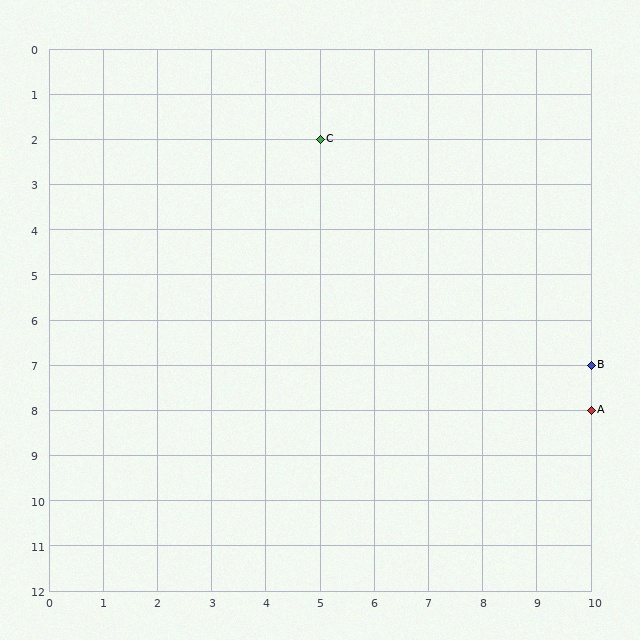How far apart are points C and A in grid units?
Points C and A are 5 columns and 6 rows apart (about 7.8 grid units diagonally).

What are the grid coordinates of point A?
Point A is at grid coordinates (10, 8).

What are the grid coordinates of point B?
Point B is at grid coordinates (10, 7).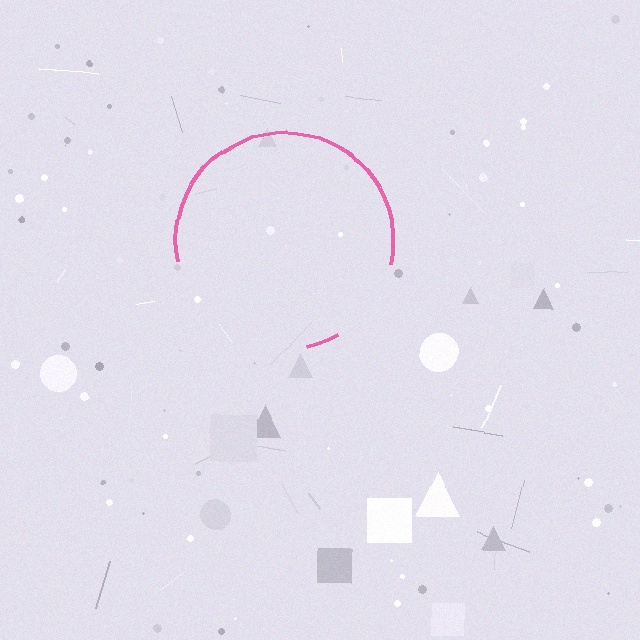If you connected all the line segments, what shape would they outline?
They would outline a circle.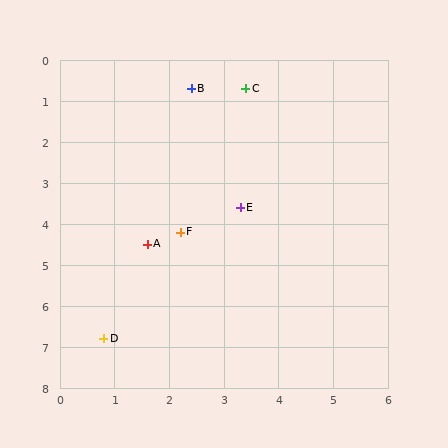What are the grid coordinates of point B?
Point B is at approximately (2.4, 0.7).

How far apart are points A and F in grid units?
Points A and F are about 0.7 grid units apart.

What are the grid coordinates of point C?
Point C is at approximately (3.4, 0.7).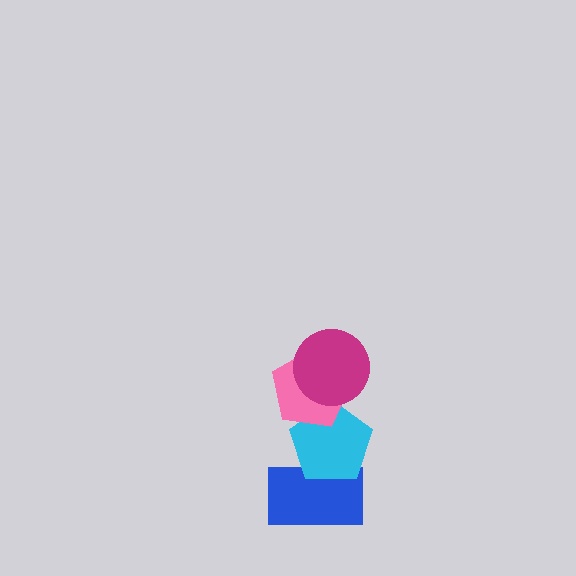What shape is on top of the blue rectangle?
The cyan pentagon is on top of the blue rectangle.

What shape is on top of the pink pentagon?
The magenta circle is on top of the pink pentagon.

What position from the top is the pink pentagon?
The pink pentagon is 2nd from the top.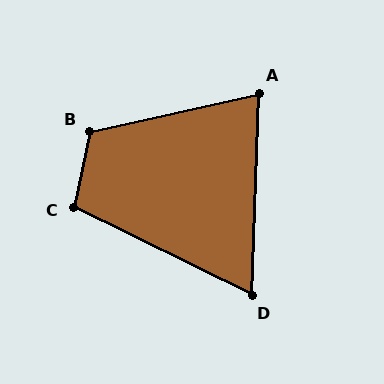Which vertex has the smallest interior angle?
D, at approximately 66 degrees.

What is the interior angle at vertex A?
Approximately 75 degrees (acute).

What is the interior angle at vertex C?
Approximately 105 degrees (obtuse).